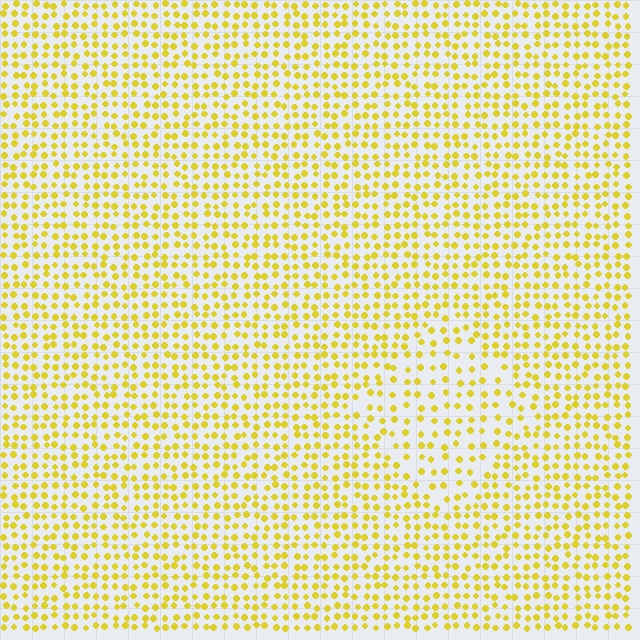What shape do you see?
I see a diamond.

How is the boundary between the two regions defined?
The boundary is defined by a change in element density (approximately 1.7x ratio). All elements are the same color, size, and shape.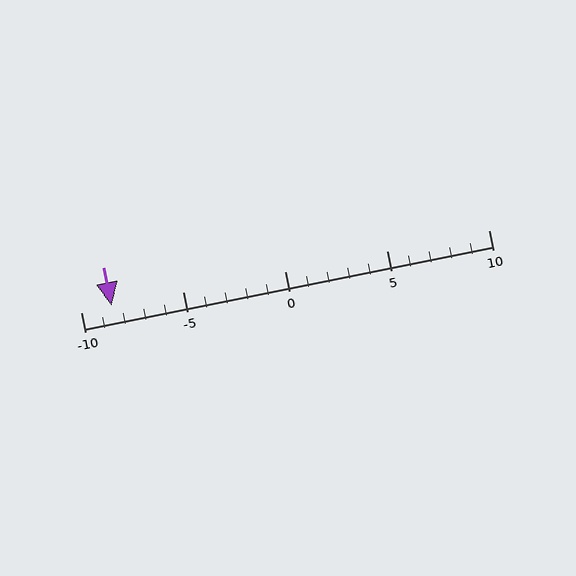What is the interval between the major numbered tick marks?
The major tick marks are spaced 5 units apart.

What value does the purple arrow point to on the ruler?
The purple arrow points to approximately -8.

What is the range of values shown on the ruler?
The ruler shows values from -10 to 10.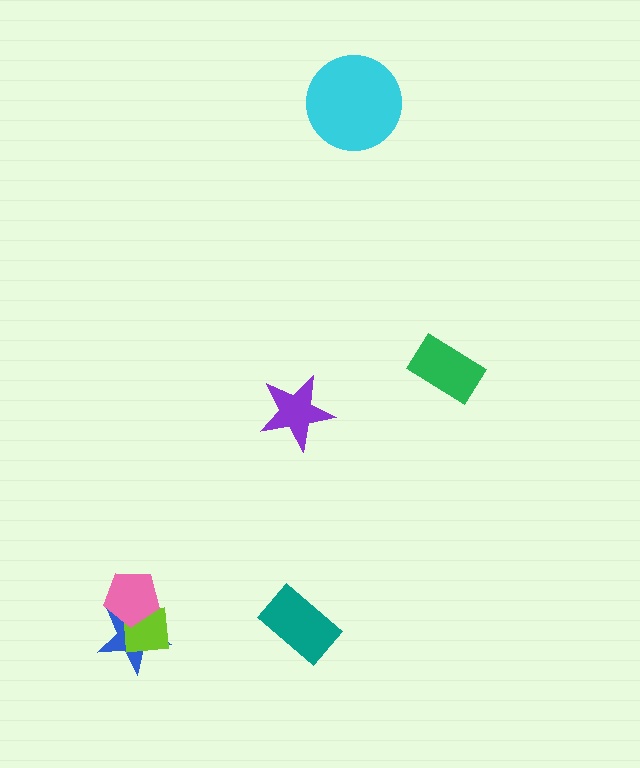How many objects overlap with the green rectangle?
0 objects overlap with the green rectangle.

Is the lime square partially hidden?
Yes, it is partially covered by another shape.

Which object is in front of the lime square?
The pink pentagon is in front of the lime square.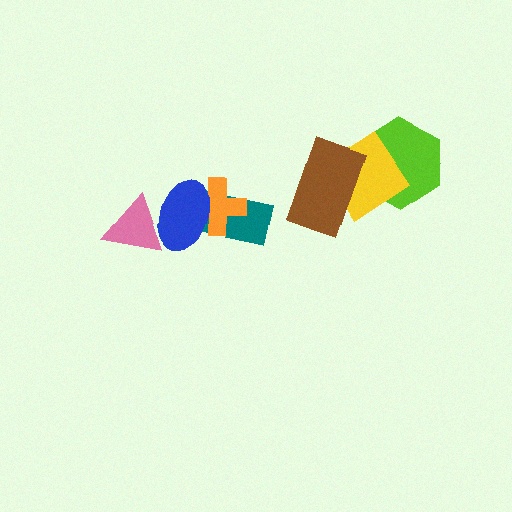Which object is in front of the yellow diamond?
The brown rectangle is in front of the yellow diamond.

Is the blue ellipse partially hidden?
No, no other shape covers it.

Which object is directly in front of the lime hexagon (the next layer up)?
The yellow diamond is directly in front of the lime hexagon.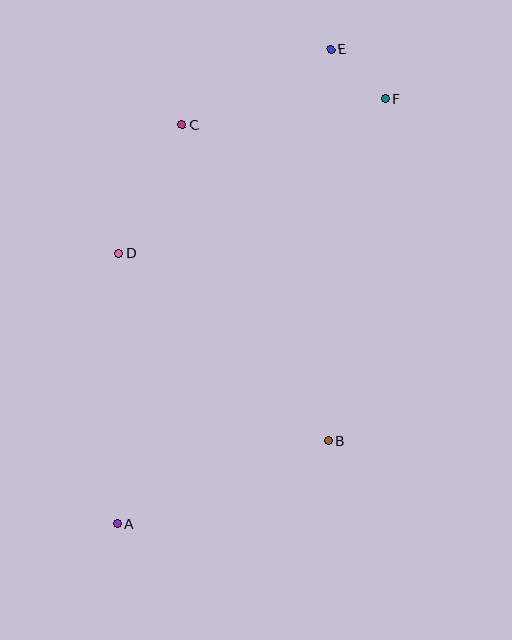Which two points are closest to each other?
Points E and F are closest to each other.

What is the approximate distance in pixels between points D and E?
The distance between D and E is approximately 294 pixels.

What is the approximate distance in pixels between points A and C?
The distance between A and C is approximately 404 pixels.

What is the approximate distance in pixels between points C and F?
The distance between C and F is approximately 205 pixels.